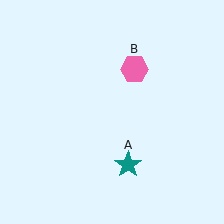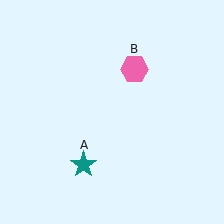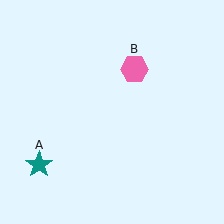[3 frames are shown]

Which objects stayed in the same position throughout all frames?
Pink hexagon (object B) remained stationary.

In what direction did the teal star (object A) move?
The teal star (object A) moved left.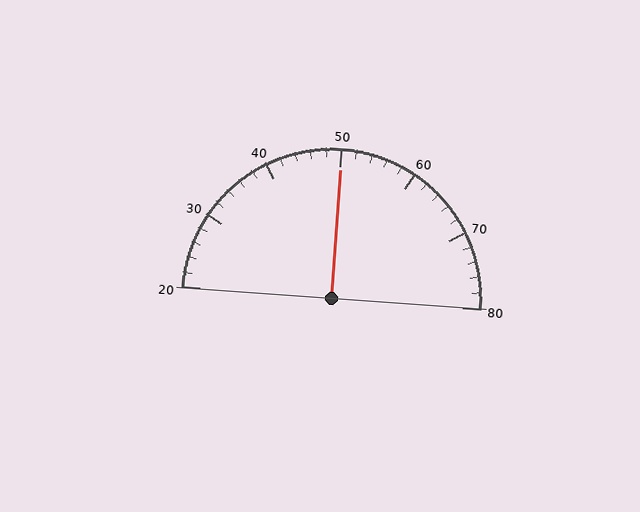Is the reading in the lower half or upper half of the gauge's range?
The reading is in the upper half of the range (20 to 80).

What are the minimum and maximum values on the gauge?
The gauge ranges from 20 to 80.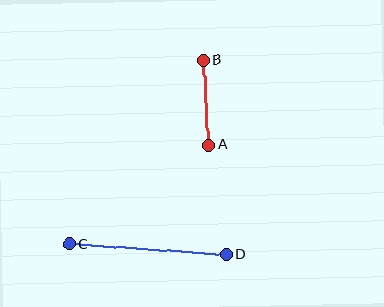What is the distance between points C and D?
The distance is approximately 157 pixels.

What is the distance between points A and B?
The distance is approximately 85 pixels.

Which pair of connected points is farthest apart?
Points C and D are farthest apart.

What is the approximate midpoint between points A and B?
The midpoint is at approximately (206, 103) pixels.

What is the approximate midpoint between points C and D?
The midpoint is at approximately (147, 249) pixels.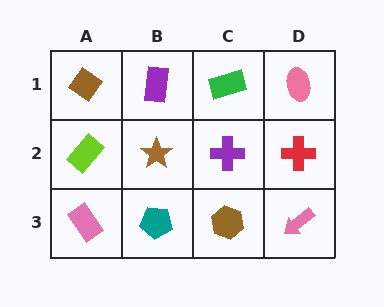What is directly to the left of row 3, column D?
A brown hexagon.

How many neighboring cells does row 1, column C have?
3.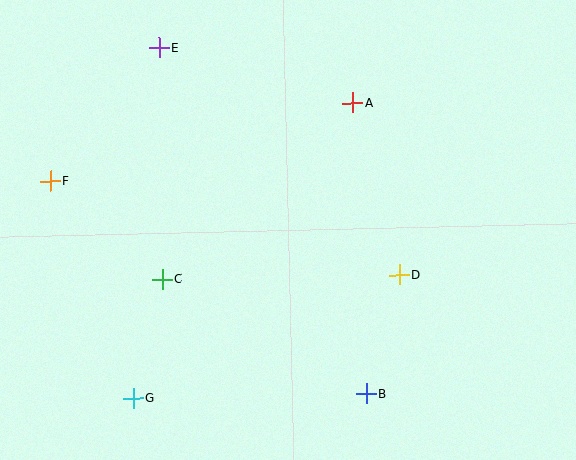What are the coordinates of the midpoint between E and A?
The midpoint between E and A is at (256, 75).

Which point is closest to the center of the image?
Point D at (400, 275) is closest to the center.